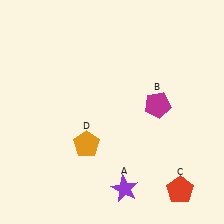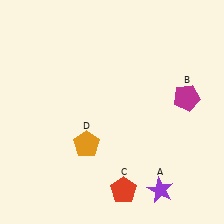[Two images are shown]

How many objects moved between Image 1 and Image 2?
3 objects moved between the two images.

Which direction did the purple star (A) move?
The purple star (A) moved right.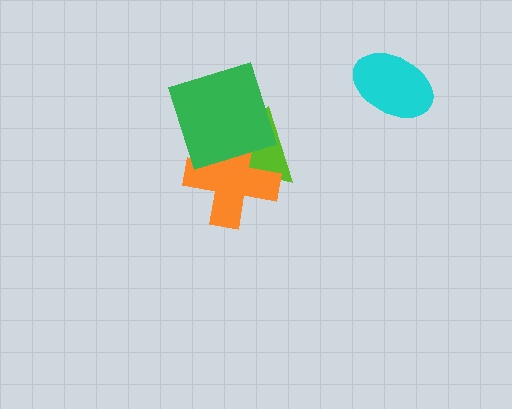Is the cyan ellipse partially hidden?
No, no other shape covers it.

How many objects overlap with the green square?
2 objects overlap with the green square.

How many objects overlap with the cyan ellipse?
0 objects overlap with the cyan ellipse.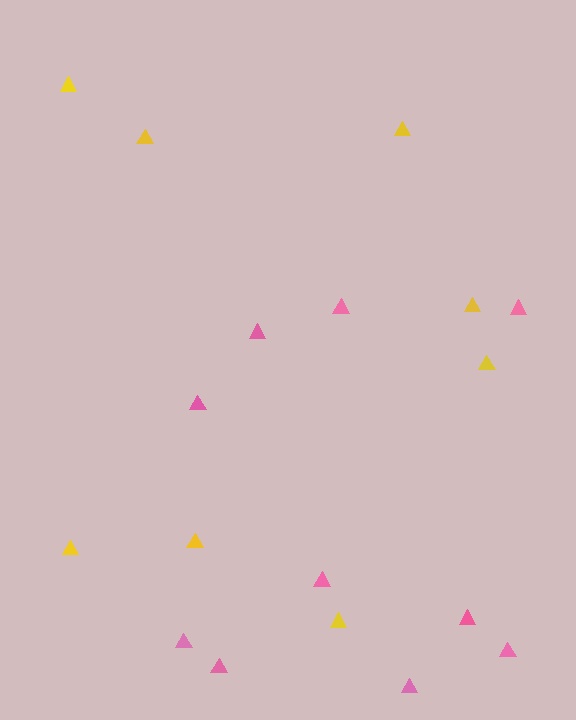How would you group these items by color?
There are 2 groups: one group of yellow triangles (8) and one group of pink triangles (10).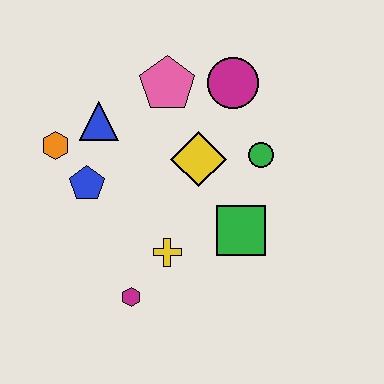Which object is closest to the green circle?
The yellow diamond is closest to the green circle.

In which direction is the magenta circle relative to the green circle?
The magenta circle is above the green circle.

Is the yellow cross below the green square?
Yes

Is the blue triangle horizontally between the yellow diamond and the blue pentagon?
Yes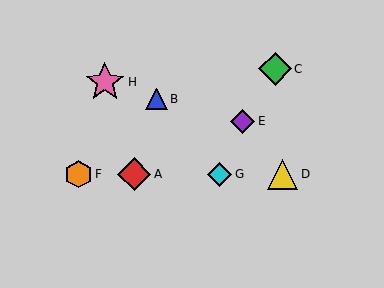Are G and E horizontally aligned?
No, G is at y≈174 and E is at y≈121.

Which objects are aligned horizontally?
Objects A, D, F, G are aligned horizontally.